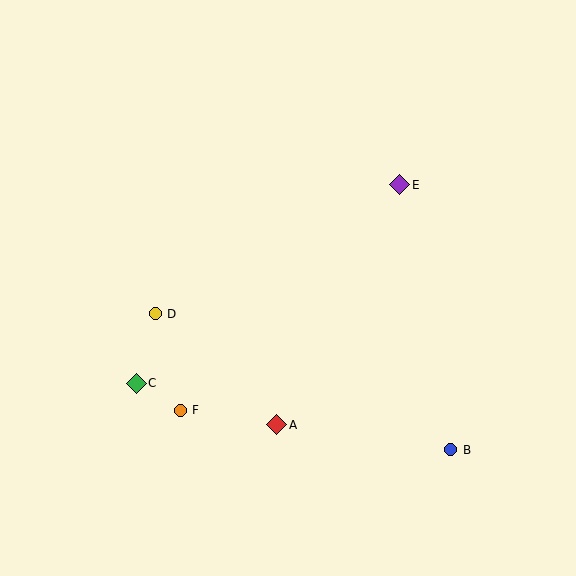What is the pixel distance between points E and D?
The distance between E and D is 277 pixels.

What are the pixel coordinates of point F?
Point F is at (180, 410).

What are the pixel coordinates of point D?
Point D is at (155, 314).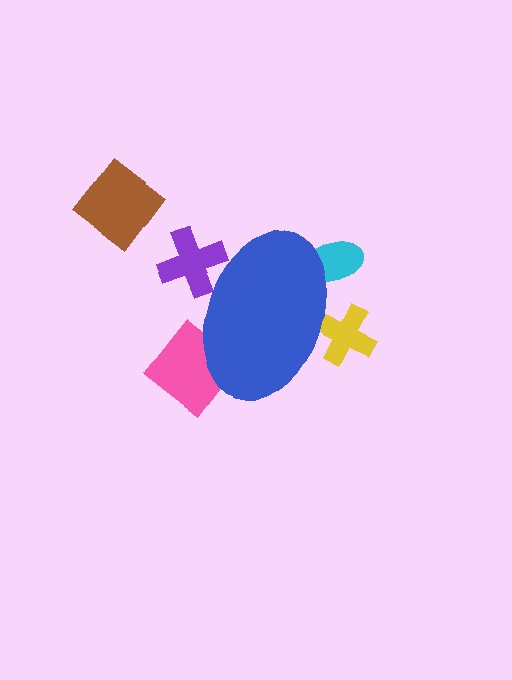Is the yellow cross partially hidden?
Yes, the yellow cross is partially hidden behind the blue ellipse.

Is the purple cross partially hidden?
Yes, the purple cross is partially hidden behind the blue ellipse.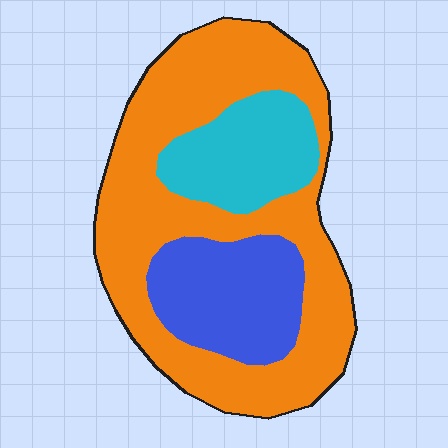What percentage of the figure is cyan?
Cyan takes up less than a quarter of the figure.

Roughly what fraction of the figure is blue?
Blue takes up between a sixth and a third of the figure.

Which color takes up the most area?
Orange, at roughly 60%.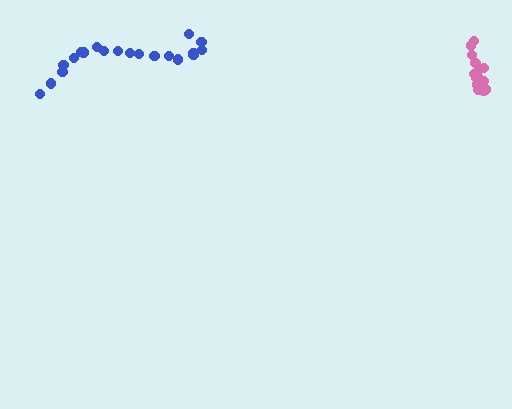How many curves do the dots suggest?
There are 2 distinct paths.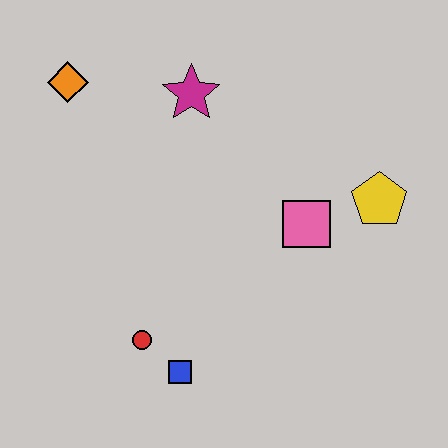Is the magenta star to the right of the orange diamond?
Yes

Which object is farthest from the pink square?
The orange diamond is farthest from the pink square.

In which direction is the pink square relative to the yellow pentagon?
The pink square is to the left of the yellow pentagon.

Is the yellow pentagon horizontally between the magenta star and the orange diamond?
No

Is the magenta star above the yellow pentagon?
Yes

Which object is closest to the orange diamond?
The magenta star is closest to the orange diamond.